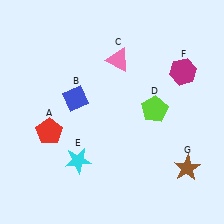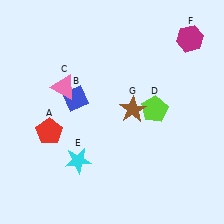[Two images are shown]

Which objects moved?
The objects that moved are: the pink triangle (C), the magenta hexagon (F), the brown star (G).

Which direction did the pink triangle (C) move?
The pink triangle (C) moved left.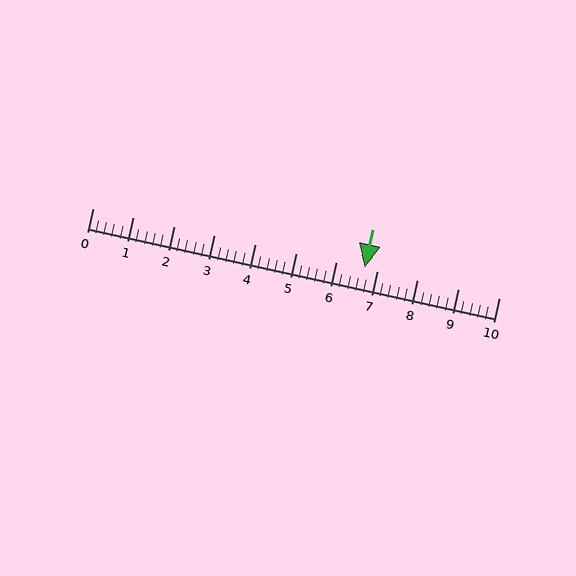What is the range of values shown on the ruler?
The ruler shows values from 0 to 10.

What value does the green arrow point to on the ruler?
The green arrow points to approximately 6.7.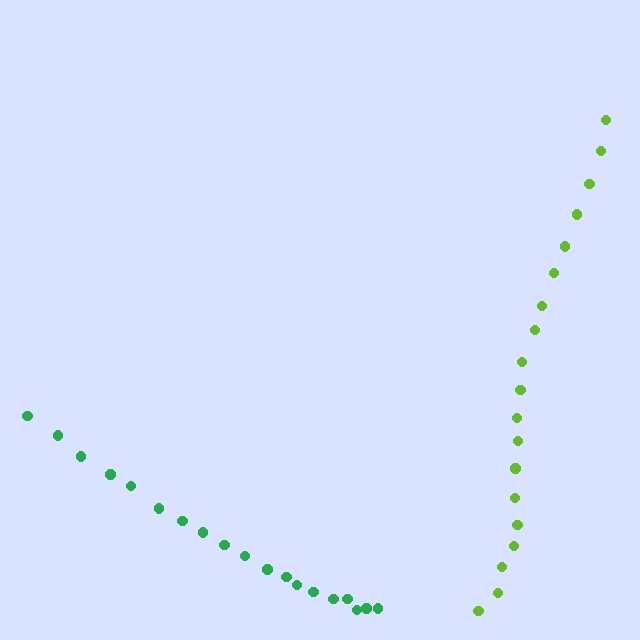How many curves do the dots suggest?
There are 2 distinct paths.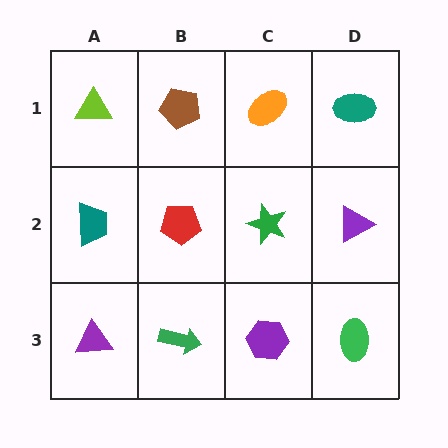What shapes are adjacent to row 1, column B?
A red pentagon (row 2, column B), a lime triangle (row 1, column A), an orange ellipse (row 1, column C).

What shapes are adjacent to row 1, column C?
A green star (row 2, column C), a brown pentagon (row 1, column B), a teal ellipse (row 1, column D).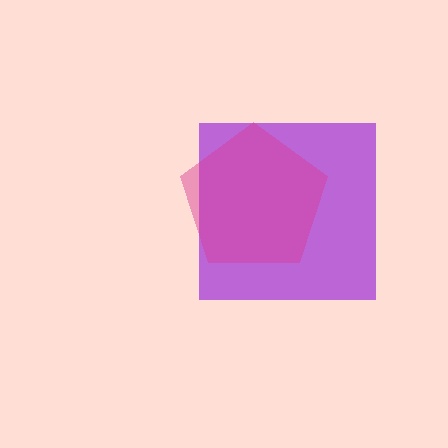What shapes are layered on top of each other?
The layered shapes are: a purple square, a magenta pentagon.